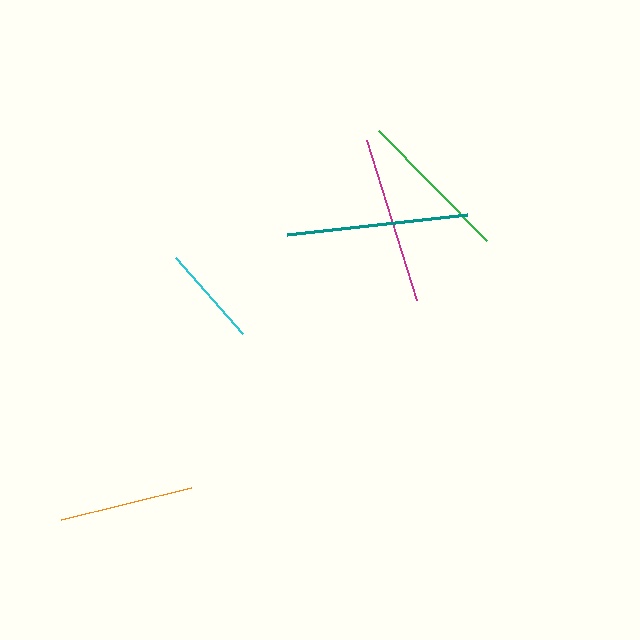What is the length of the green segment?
The green segment is approximately 154 pixels long.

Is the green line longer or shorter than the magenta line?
The magenta line is longer than the green line.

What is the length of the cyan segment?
The cyan segment is approximately 102 pixels long.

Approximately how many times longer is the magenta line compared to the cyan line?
The magenta line is approximately 1.6 times the length of the cyan line.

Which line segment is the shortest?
The cyan line is the shortest at approximately 102 pixels.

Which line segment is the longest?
The teal line is the longest at approximately 181 pixels.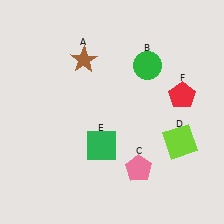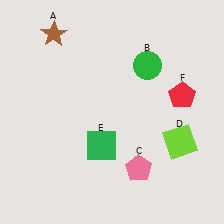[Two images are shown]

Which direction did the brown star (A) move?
The brown star (A) moved left.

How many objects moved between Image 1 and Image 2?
1 object moved between the two images.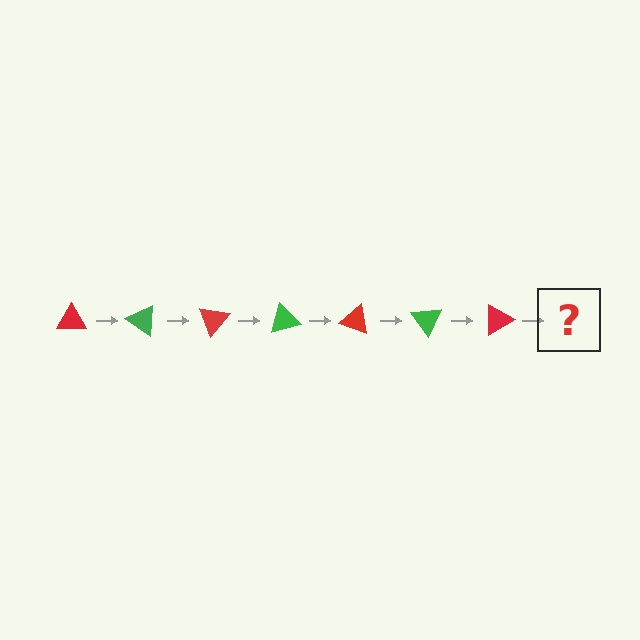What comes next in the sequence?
The next element should be a green triangle, rotated 245 degrees from the start.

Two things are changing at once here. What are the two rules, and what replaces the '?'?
The two rules are that it rotates 35 degrees each step and the color cycles through red and green. The '?' should be a green triangle, rotated 245 degrees from the start.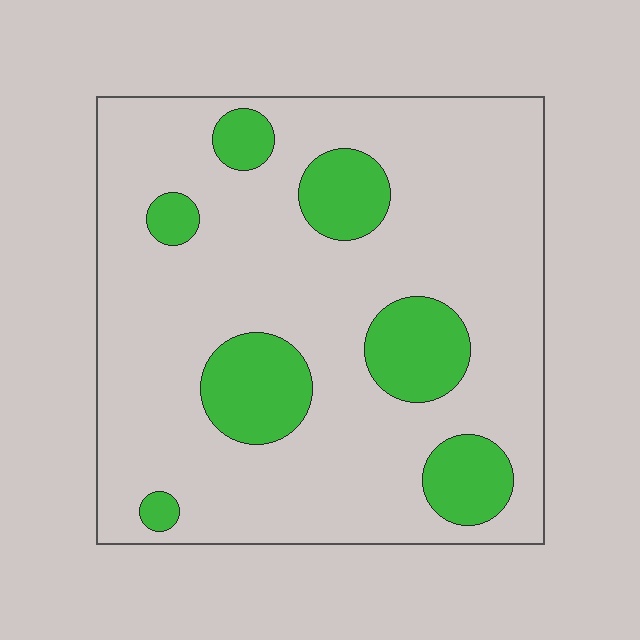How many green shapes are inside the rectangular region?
7.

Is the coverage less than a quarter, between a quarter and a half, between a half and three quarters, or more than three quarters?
Less than a quarter.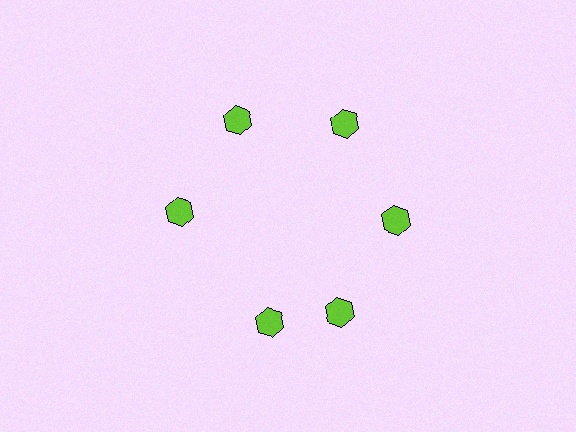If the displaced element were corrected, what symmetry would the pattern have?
It would have 6-fold rotational symmetry — the pattern would map onto itself every 60 degrees.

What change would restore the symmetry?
The symmetry would be restored by rotating it back into even spacing with its neighbors so that all 6 hexagons sit at equal angles and equal distance from the center.